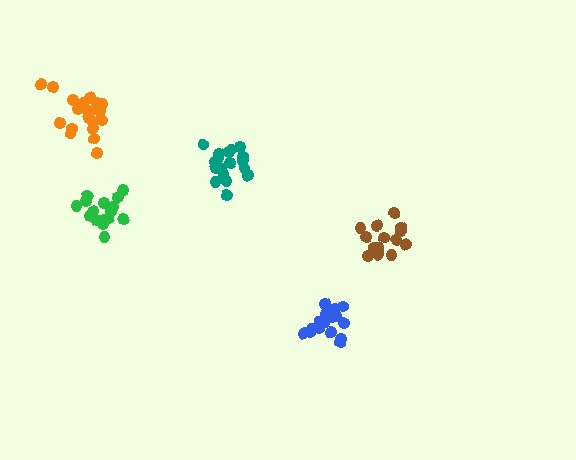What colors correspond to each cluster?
The clusters are colored: green, brown, blue, teal, orange.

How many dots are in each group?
Group 1: 16 dots, Group 2: 15 dots, Group 3: 17 dots, Group 4: 18 dots, Group 5: 20 dots (86 total).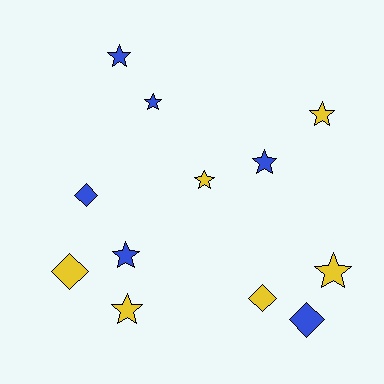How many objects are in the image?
There are 12 objects.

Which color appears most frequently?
Blue, with 6 objects.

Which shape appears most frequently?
Star, with 8 objects.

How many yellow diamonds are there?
There are 2 yellow diamonds.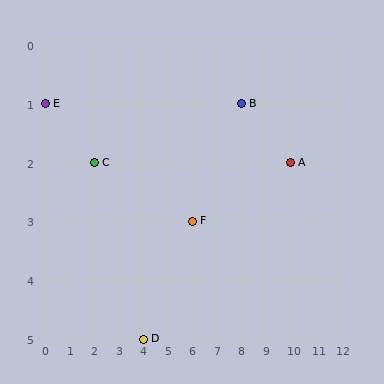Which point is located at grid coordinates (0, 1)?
Point E is at (0, 1).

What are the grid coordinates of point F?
Point F is at grid coordinates (6, 3).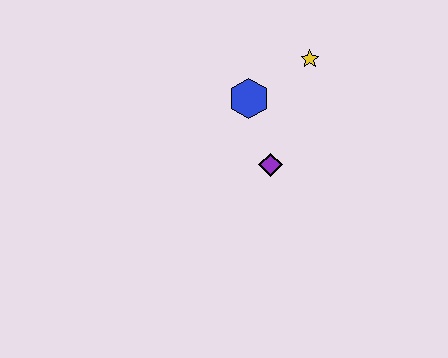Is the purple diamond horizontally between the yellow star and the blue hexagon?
Yes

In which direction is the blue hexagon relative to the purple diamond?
The blue hexagon is above the purple diamond.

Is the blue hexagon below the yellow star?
Yes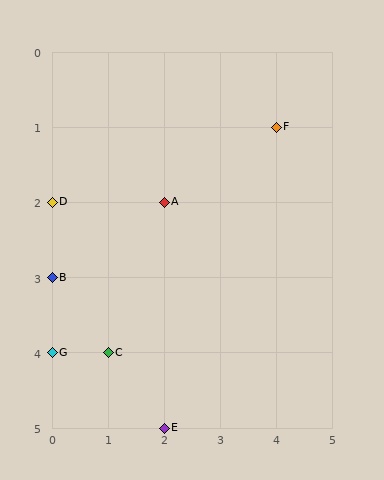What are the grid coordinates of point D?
Point D is at grid coordinates (0, 2).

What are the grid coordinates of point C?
Point C is at grid coordinates (1, 4).